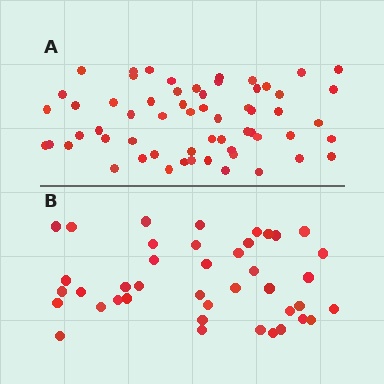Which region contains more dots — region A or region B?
Region A (the top region) has more dots.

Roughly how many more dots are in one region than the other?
Region A has approximately 20 more dots than region B.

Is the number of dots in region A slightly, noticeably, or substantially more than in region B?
Region A has substantially more. The ratio is roughly 1.5 to 1.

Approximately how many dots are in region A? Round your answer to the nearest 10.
About 60 dots.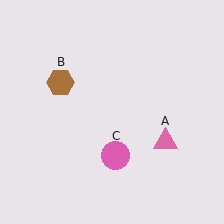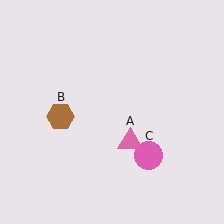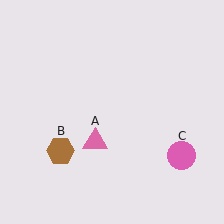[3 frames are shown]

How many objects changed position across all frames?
3 objects changed position: pink triangle (object A), brown hexagon (object B), pink circle (object C).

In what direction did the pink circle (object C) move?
The pink circle (object C) moved right.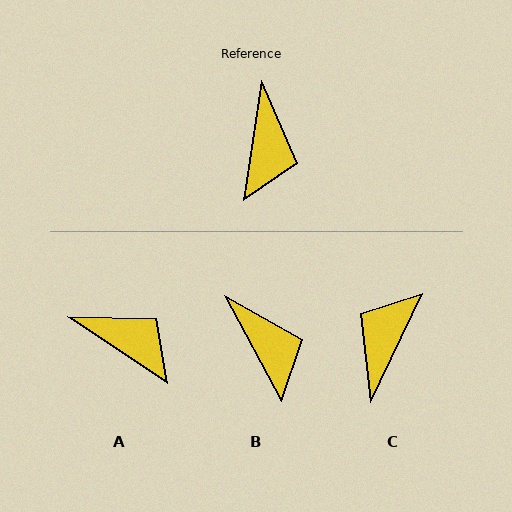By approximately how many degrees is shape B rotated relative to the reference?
Approximately 37 degrees counter-clockwise.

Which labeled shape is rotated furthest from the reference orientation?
C, about 163 degrees away.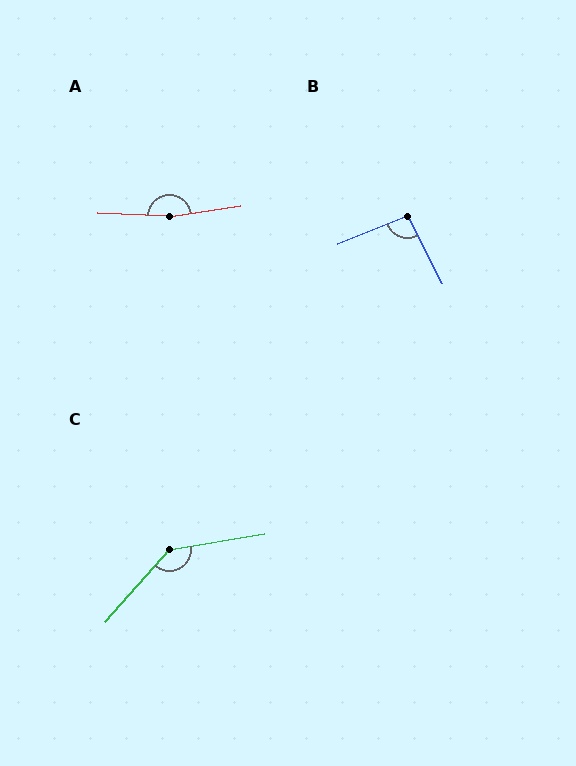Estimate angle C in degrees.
Approximately 141 degrees.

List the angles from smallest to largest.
B (95°), C (141°), A (169°).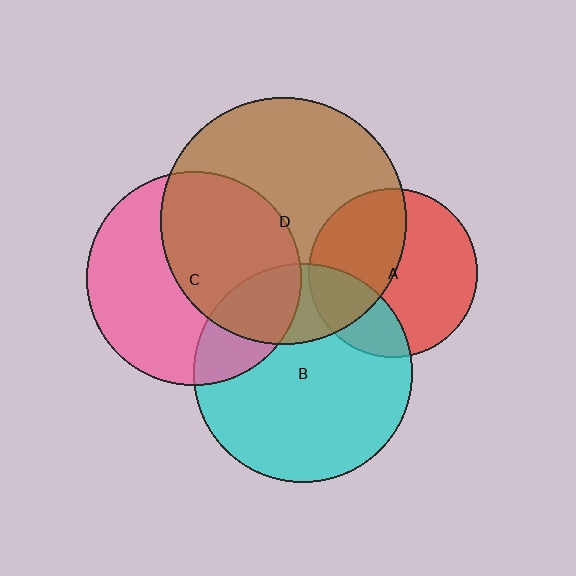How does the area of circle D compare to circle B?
Approximately 1.3 times.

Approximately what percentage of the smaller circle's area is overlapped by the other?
Approximately 50%.